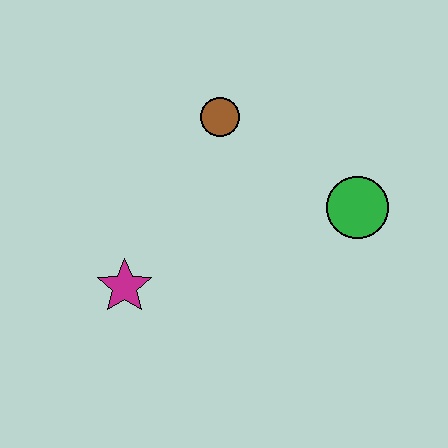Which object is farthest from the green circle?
The magenta star is farthest from the green circle.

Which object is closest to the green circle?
The brown circle is closest to the green circle.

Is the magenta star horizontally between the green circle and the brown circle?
No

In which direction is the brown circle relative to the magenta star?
The brown circle is above the magenta star.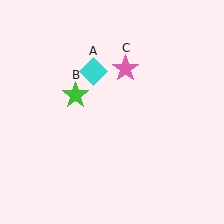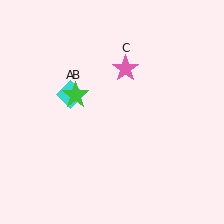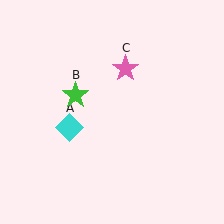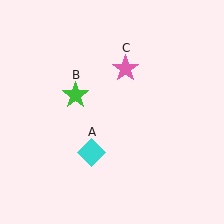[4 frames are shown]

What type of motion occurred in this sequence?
The cyan diamond (object A) rotated counterclockwise around the center of the scene.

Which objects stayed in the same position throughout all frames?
Green star (object B) and pink star (object C) remained stationary.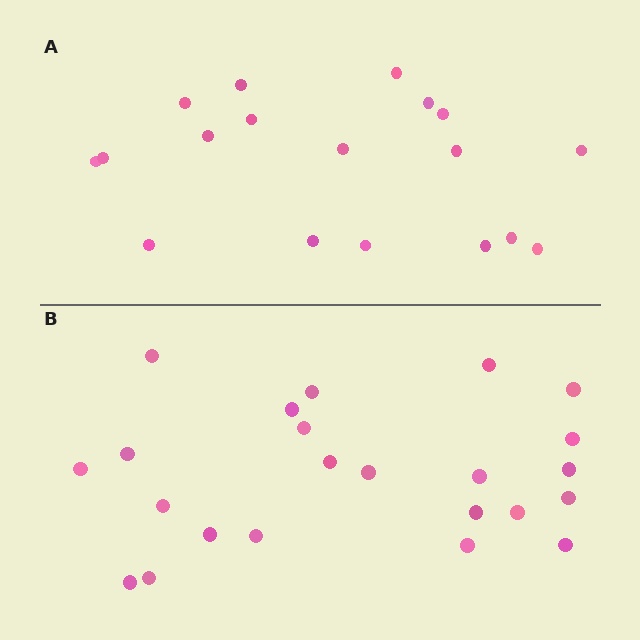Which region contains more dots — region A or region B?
Region B (the bottom region) has more dots.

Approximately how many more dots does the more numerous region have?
Region B has about 5 more dots than region A.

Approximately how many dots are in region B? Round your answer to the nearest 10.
About 20 dots. (The exact count is 23, which rounds to 20.)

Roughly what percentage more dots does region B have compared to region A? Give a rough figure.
About 30% more.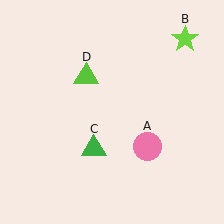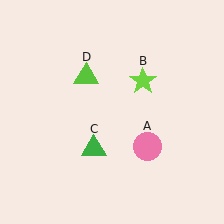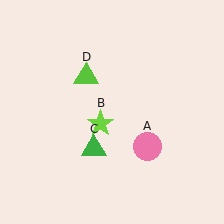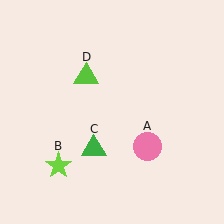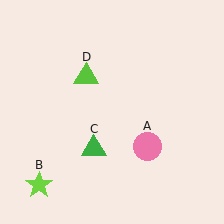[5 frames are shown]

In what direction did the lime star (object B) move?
The lime star (object B) moved down and to the left.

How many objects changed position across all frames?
1 object changed position: lime star (object B).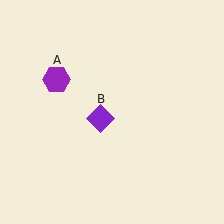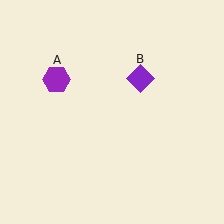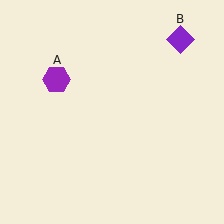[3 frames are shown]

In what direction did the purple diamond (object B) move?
The purple diamond (object B) moved up and to the right.